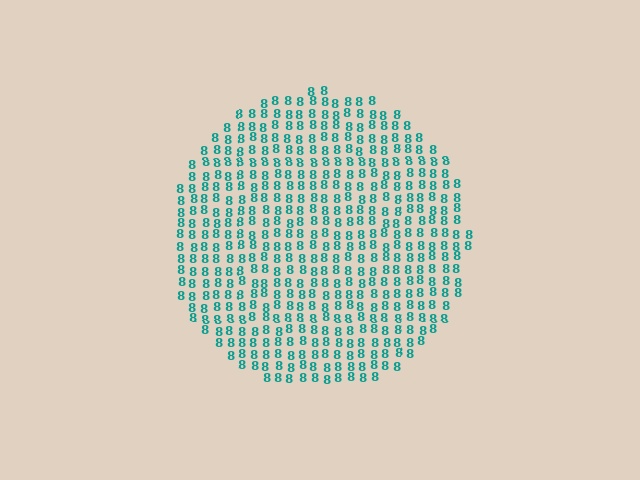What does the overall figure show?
The overall figure shows a circle.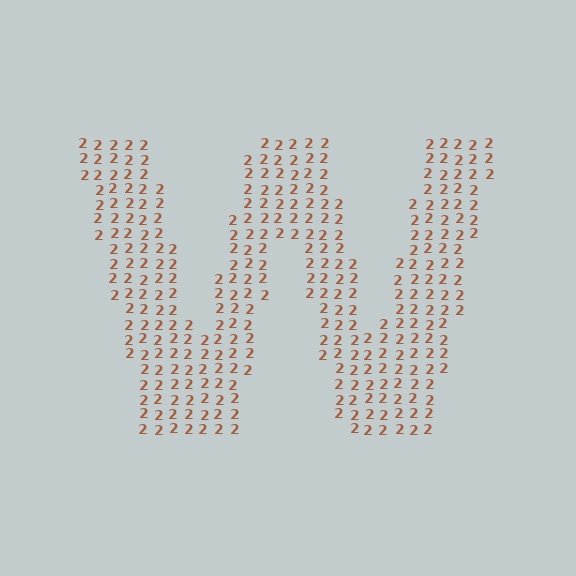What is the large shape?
The large shape is the letter W.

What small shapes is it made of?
It is made of small digit 2's.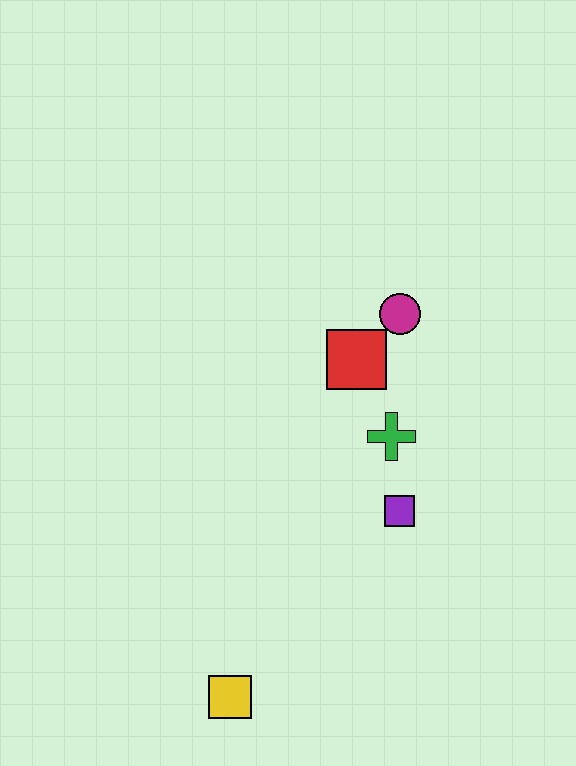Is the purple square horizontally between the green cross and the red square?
No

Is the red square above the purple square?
Yes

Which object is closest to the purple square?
The green cross is closest to the purple square.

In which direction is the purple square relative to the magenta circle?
The purple square is below the magenta circle.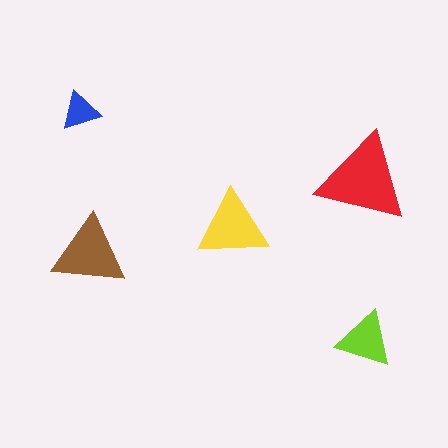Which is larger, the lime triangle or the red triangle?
The red one.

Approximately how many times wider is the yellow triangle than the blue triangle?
About 2 times wider.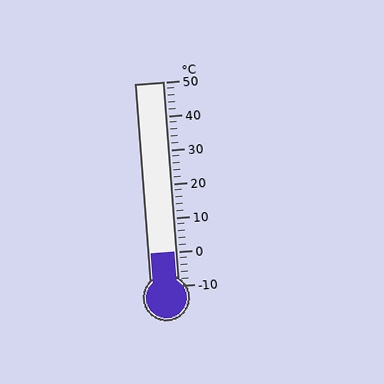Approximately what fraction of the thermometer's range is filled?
The thermometer is filled to approximately 15% of its range.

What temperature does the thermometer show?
The thermometer shows approximately 0°C.